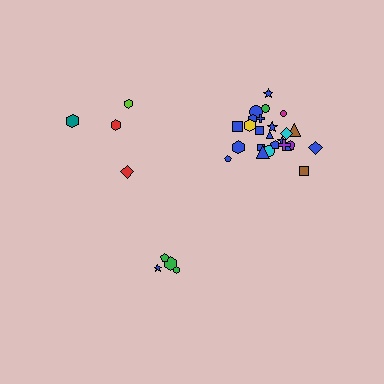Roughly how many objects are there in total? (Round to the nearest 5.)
Roughly 35 objects in total.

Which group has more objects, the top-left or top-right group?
The top-right group.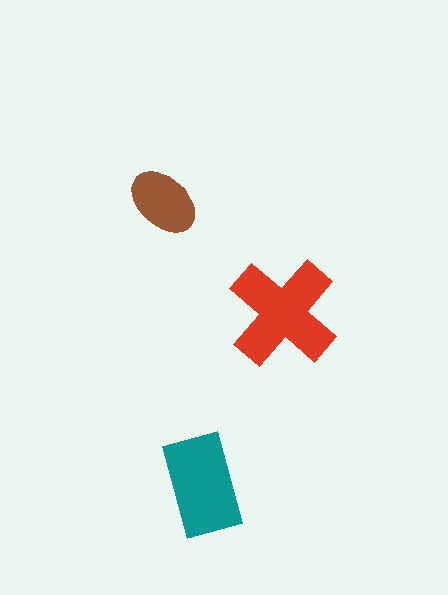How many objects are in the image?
There are 3 objects in the image.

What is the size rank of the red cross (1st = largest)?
1st.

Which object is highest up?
The brown ellipse is topmost.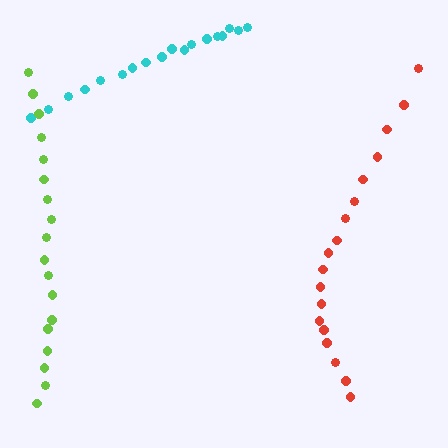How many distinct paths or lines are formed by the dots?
There are 3 distinct paths.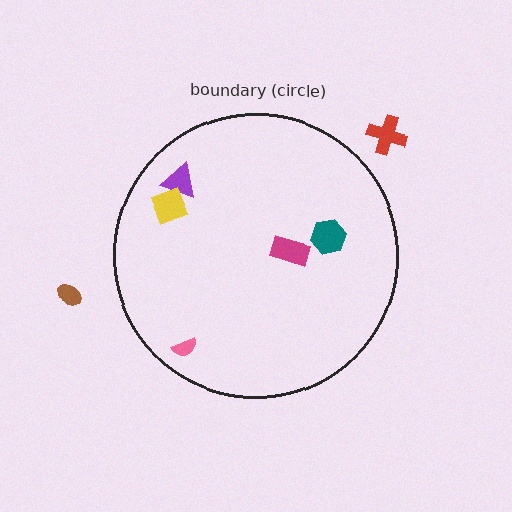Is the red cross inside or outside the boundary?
Outside.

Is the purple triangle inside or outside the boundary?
Inside.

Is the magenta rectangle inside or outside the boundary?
Inside.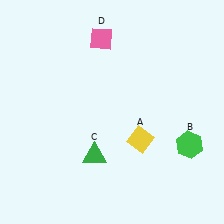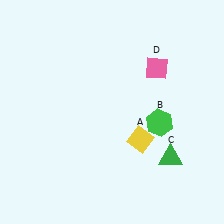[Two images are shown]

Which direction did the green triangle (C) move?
The green triangle (C) moved right.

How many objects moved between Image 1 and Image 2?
3 objects moved between the two images.